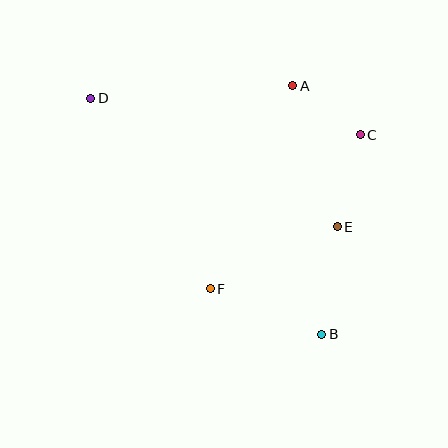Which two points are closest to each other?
Points A and C are closest to each other.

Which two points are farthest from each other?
Points B and D are farthest from each other.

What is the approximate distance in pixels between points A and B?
The distance between A and B is approximately 250 pixels.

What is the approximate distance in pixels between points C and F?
The distance between C and F is approximately 215 pixels.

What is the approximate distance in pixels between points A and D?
The distance between A and D is approximately 203 pixels.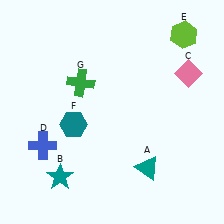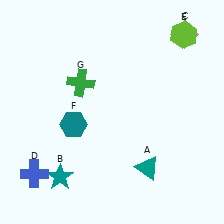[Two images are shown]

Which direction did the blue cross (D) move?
The blue cross (D) moved down.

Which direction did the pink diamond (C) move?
The pink diamond (C) moved up.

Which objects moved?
The objects that moved are: the pink diamond (C), the blue cross (D).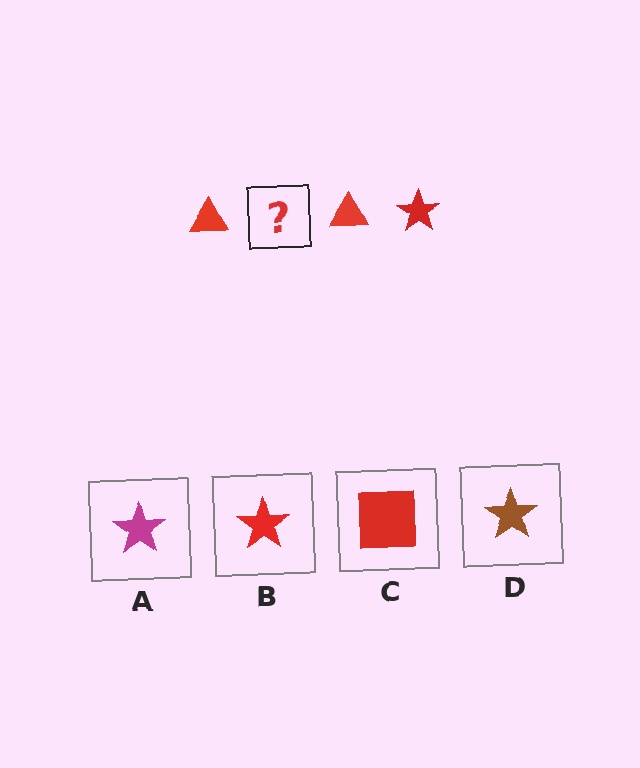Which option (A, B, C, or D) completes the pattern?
B.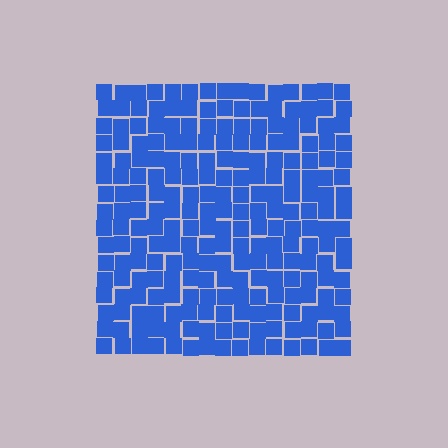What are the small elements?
The small elements are squares.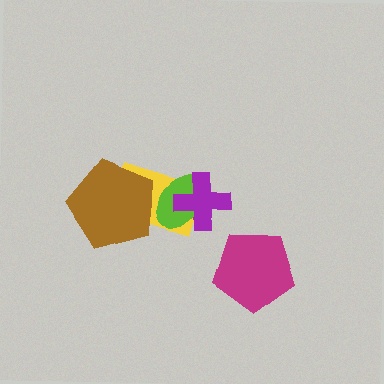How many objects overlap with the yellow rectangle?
3 objects overlap with the yellow rectangle.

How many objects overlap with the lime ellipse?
3 objects overlap with the lime ellipse.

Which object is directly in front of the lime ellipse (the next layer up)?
The brown pentagon is directly in front of the lime ellipse.